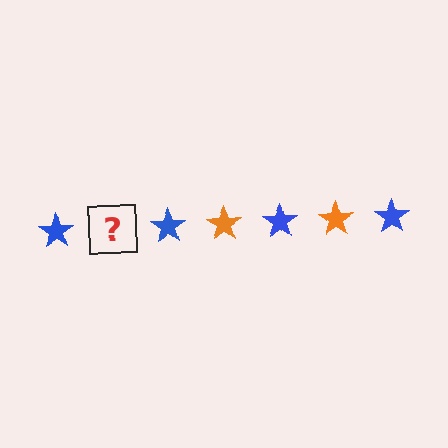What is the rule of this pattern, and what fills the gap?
The rule is that the pattern cycles through blue, orange stars. The gap should be filled with an orange star.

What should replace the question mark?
The question mark should be replaced with an orange star.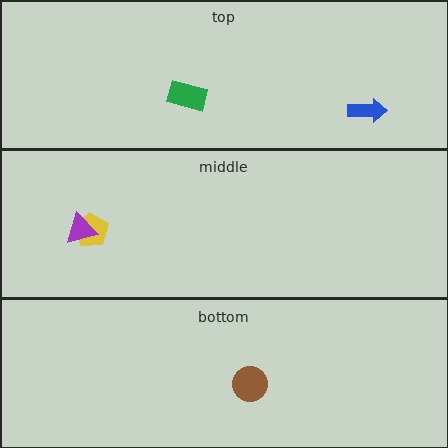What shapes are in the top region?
The green rectangle, the blue arrow.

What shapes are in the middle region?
The yellow pentagon, the purple triangle.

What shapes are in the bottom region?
The brown circle.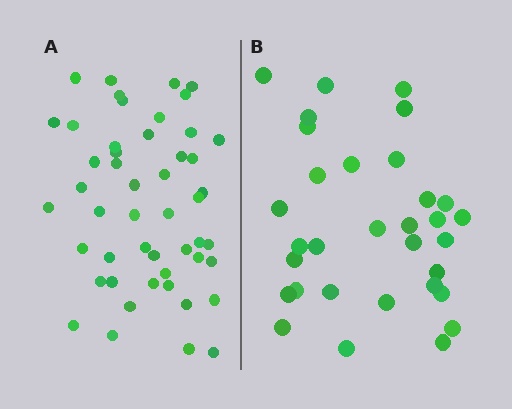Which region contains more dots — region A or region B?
Region A (the left region) has more dots.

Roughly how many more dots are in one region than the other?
Region A has approximately 15 more dots than region B.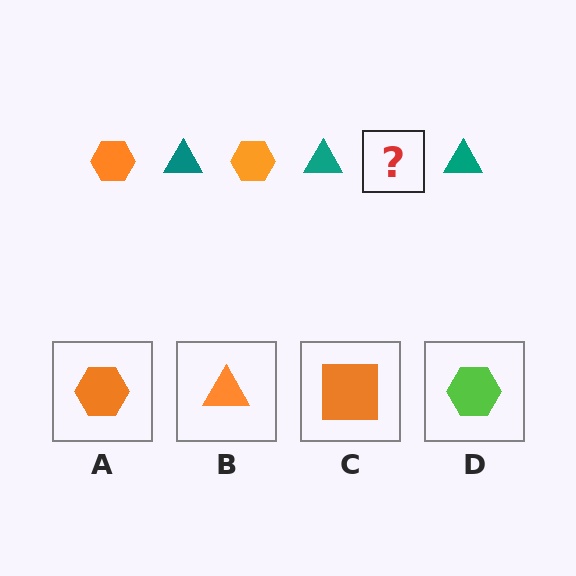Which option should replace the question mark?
Option A.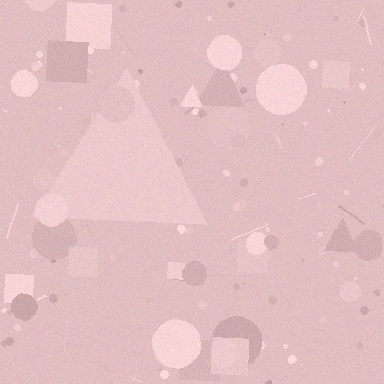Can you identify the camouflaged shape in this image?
The camouflaged shape is a triangle.